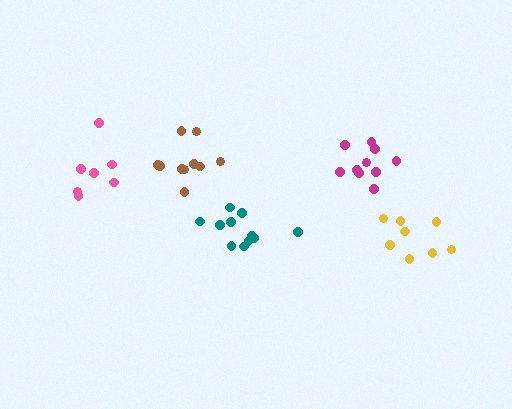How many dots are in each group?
Group 1: 10 dots, Group 2: 10 dots, Group 3: 7 dots, Group 4: 8 dots, Group 5: 11 dots (46 total).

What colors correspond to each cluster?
The clusters are colored: magenta, brown, pink, yellow, teal.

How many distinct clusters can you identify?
There are 5 distinct clusters.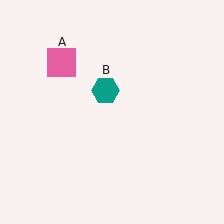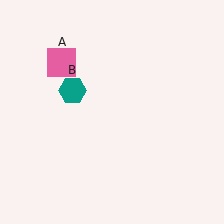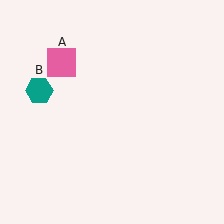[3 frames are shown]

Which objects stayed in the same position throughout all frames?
Pink square (object A) remained stationary.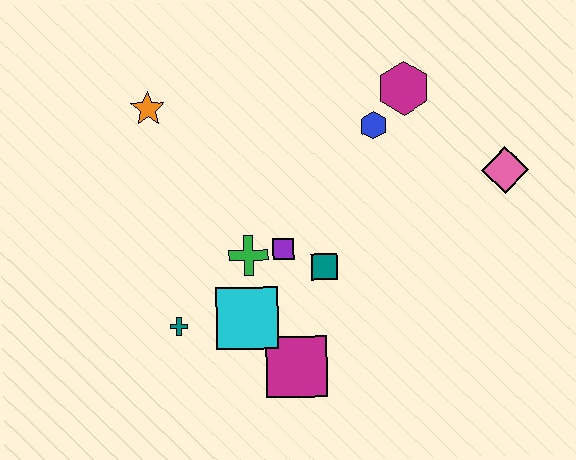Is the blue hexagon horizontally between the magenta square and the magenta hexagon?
Yes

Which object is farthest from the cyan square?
The pink diamond is farthest from the cyan square.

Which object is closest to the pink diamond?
The magenta hexagon is closest to the pink diamond.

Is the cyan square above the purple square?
No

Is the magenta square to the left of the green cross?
No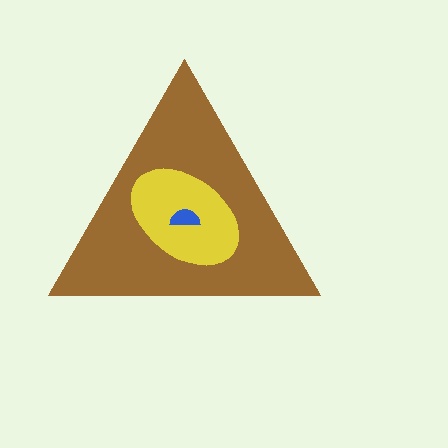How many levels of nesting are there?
3.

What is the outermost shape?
The brown triangle.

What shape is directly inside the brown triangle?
The yellow ellipse.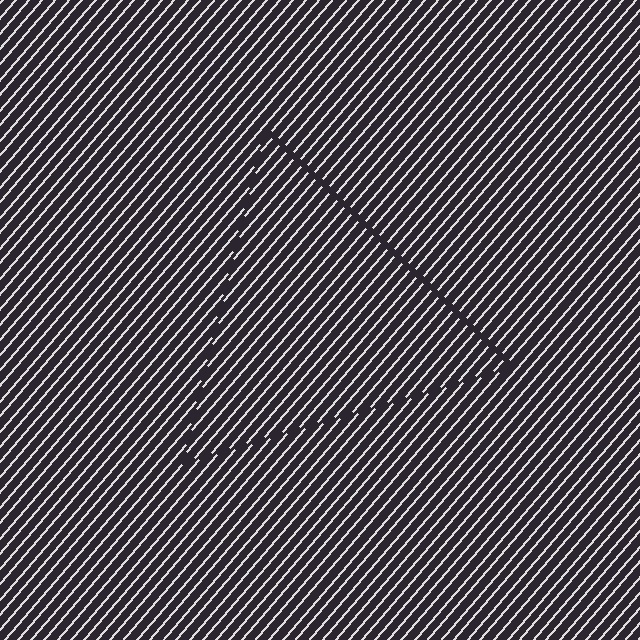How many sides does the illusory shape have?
3 sides — the line-ends trace a triangle.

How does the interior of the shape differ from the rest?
The interior of the shape contains the same grating, shifted by half a period — the contour is defined by the phase discontinuity where line-ends from the inner and outer gratings abut.